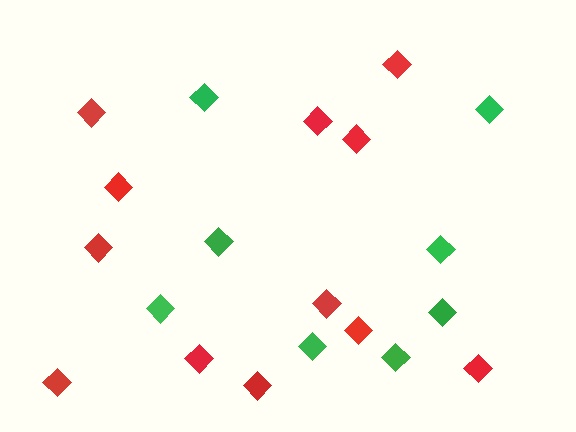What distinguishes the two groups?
There are 2 groups: one group of red diamonds (12) and one group of green diamonds (8).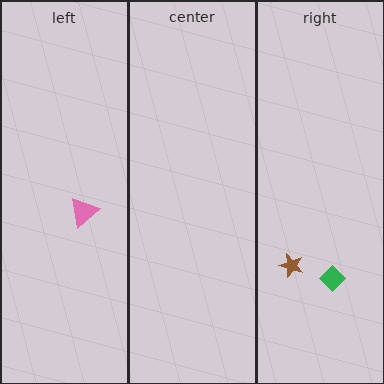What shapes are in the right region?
The brown star, the green diamond.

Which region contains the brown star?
The right region.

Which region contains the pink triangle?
The left region.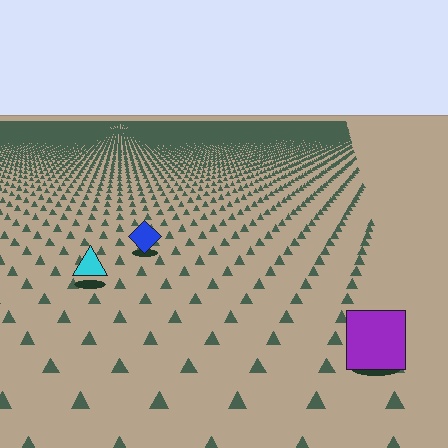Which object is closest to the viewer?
The purple square is closest. The texture marks near it are larger and more spread out.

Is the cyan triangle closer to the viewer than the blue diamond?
Yes. The cyan triangle is closer — you can tell from the texture gradient: the ground texture is coarser near it.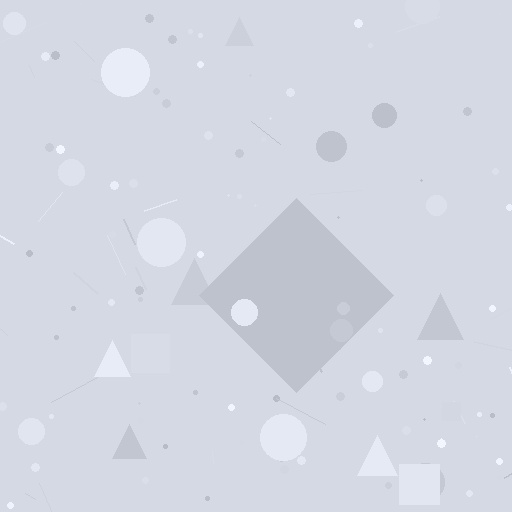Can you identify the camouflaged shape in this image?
The camouflaged shape is a diamond.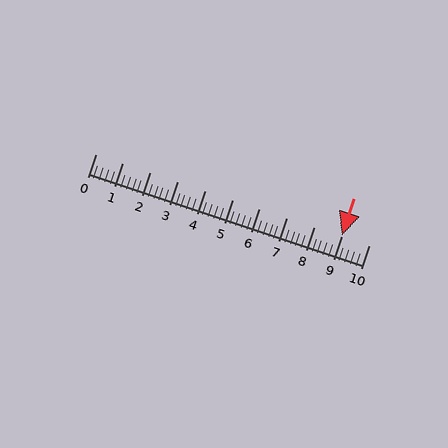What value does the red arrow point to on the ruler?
The red arrow points to approximately 9.0.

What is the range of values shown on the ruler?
The ruler shows values from 0 to 10.